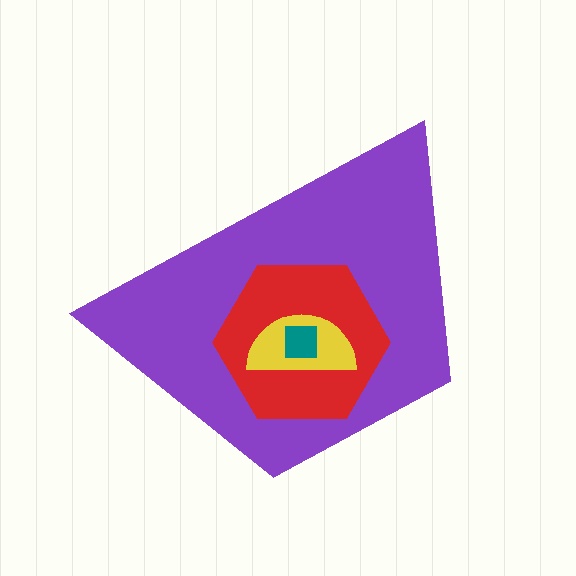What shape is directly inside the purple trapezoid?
The red hexagon.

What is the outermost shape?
The purple trapezoid.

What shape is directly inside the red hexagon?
The yellow semicircle.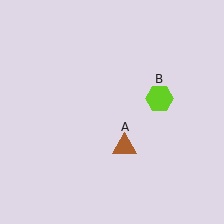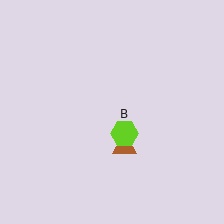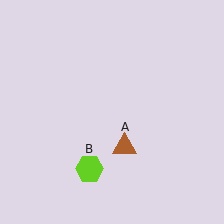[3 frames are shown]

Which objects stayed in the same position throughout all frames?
Brown triangle (object A) remained stationary.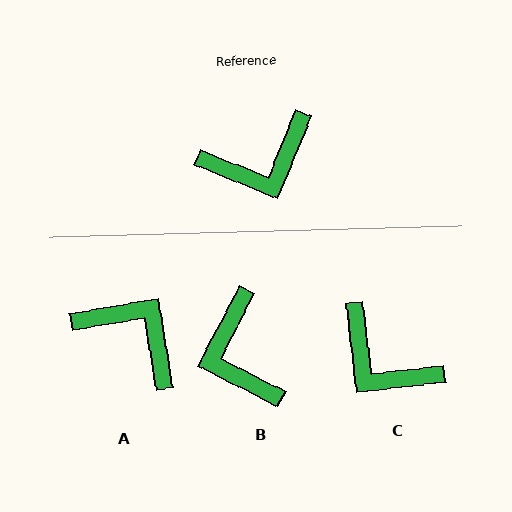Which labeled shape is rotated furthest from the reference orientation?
A, about 121 degrees away.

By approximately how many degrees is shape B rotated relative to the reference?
Approximately 95 degrees clockwise.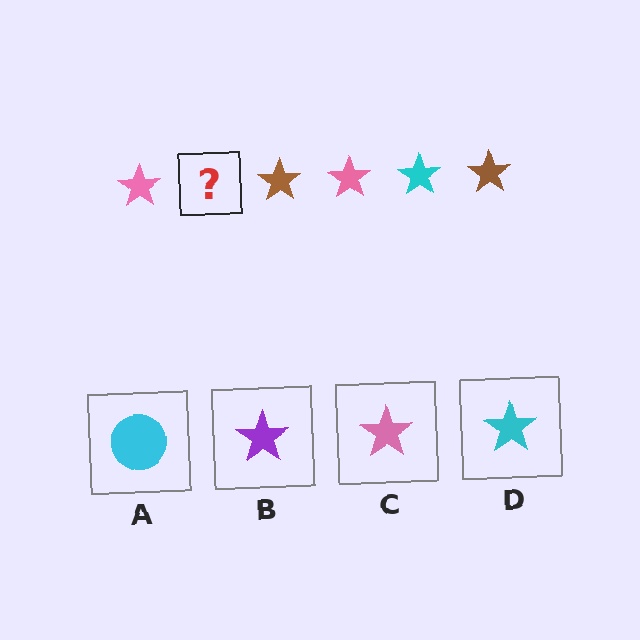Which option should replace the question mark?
Option D.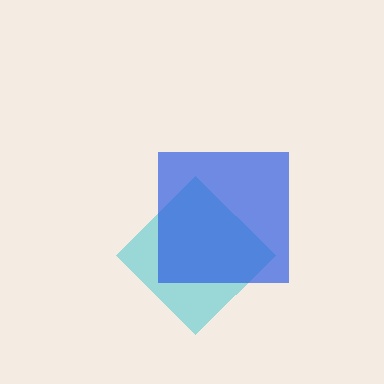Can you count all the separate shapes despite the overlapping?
Yes, there are 2 separate shapes.